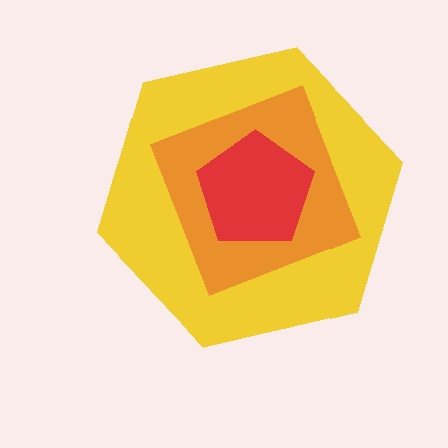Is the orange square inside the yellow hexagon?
Yes.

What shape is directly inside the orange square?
The red pentagon.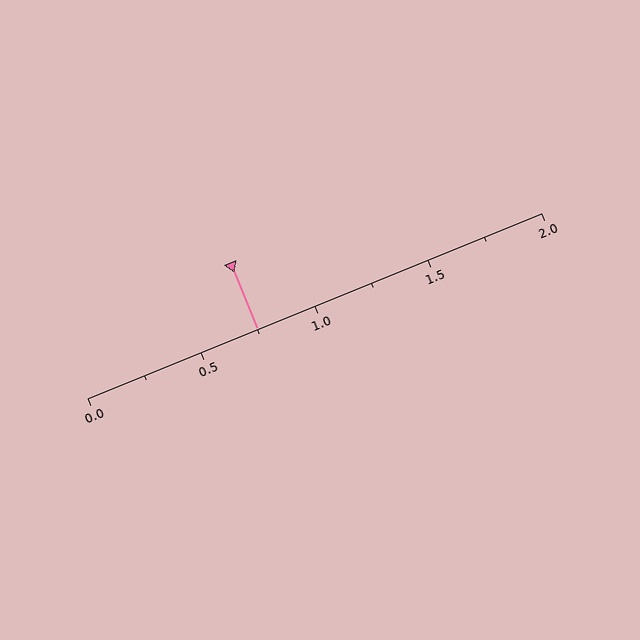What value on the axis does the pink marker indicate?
The marker indicates approximately 0.75.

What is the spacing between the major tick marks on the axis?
The major ticks are spaced 0.5 apart.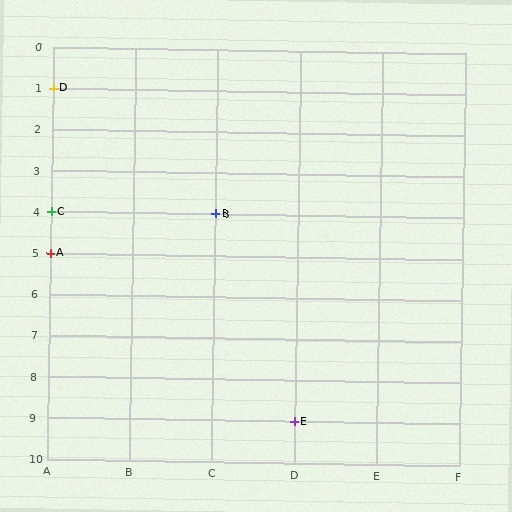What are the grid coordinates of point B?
Point B is at grid coordinates (C, 4).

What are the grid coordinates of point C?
Point C is at grid coordinates (A, 4).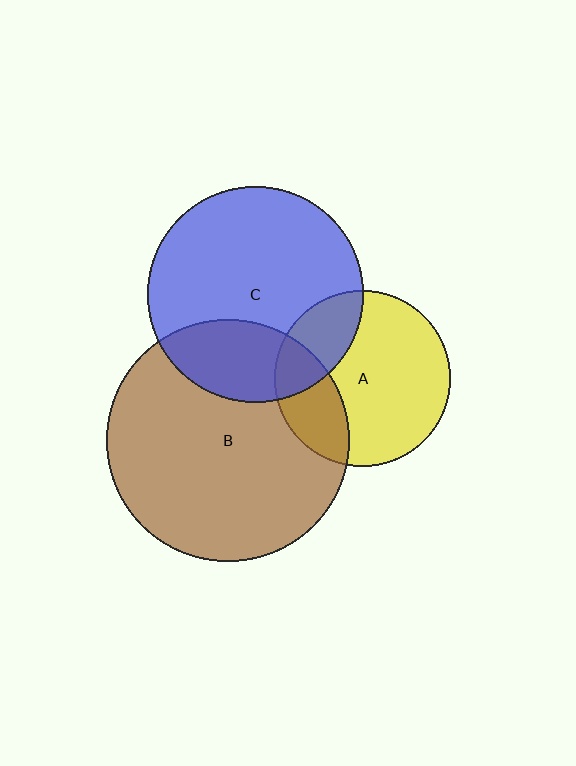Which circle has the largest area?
Circle B (brown).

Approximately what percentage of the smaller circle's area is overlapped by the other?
Approximately 25%.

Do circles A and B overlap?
Yes.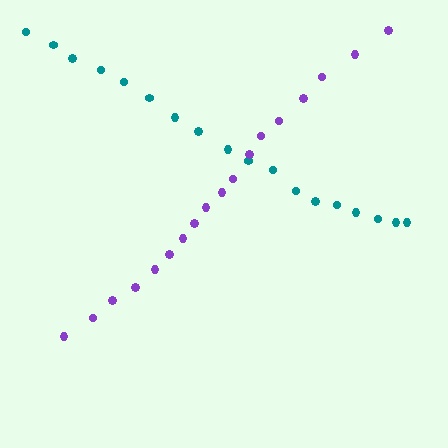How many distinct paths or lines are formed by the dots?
There are 2 distinct paths.